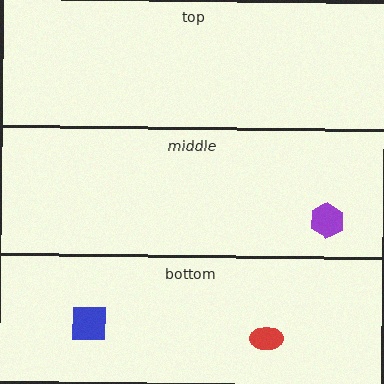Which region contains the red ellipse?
The bottom region.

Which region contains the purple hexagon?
The middle region.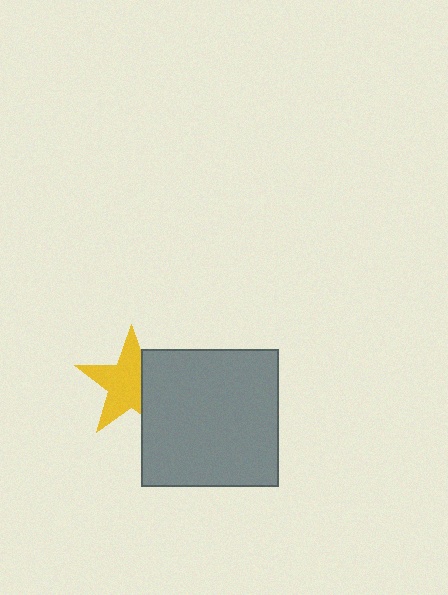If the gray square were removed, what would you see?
You would see the complete yellow star.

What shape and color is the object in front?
The object in front is a gray square.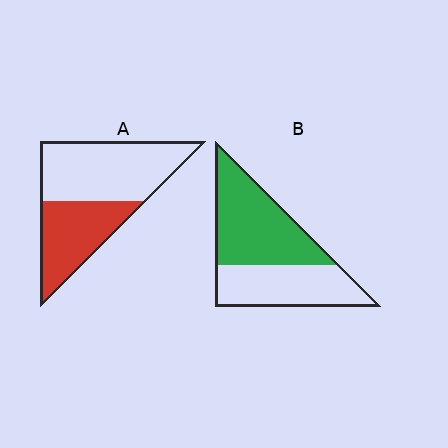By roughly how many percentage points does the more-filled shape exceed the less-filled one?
By roughly 15 percentage points (B over A).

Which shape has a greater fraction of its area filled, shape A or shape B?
Shape B.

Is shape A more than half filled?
No.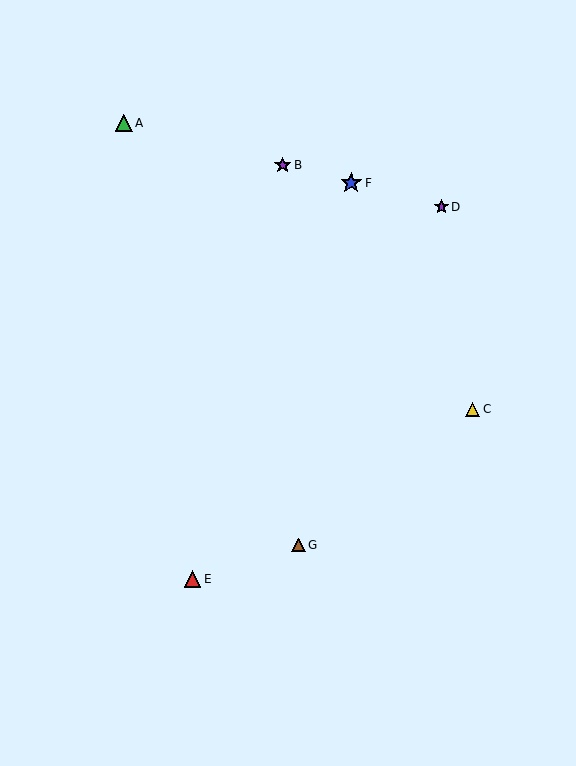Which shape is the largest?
The blue star (labeled F) is the largest.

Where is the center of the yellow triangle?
The center of the yellow triangle is at (472, 409).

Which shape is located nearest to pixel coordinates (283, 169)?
The purple star (labeled B) at (283, 165) is nearest to that location.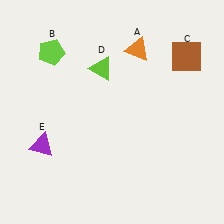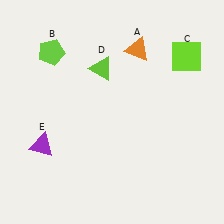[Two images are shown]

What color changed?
The square (C) changed from brown in Image 1 to lime in Image 2.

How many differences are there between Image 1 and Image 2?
There is 1 difference between the two images.